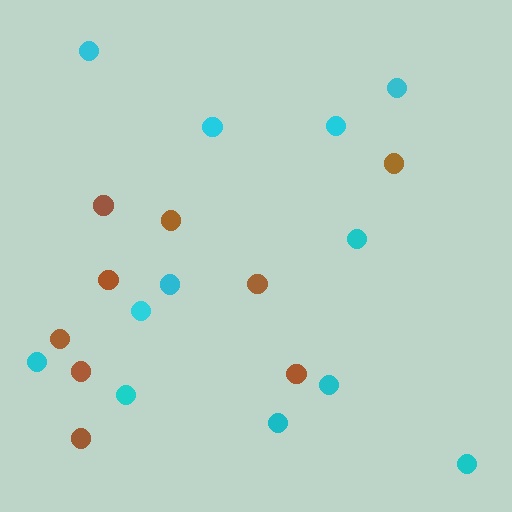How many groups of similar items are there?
There are 2 groups: one group of brown circles (9) and one group of cyan circles (12).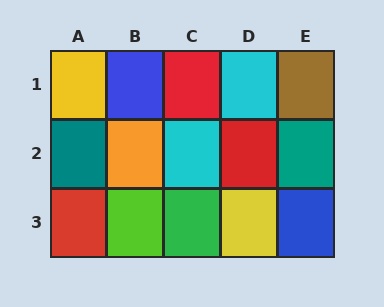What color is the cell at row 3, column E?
Blue.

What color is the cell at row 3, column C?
Green.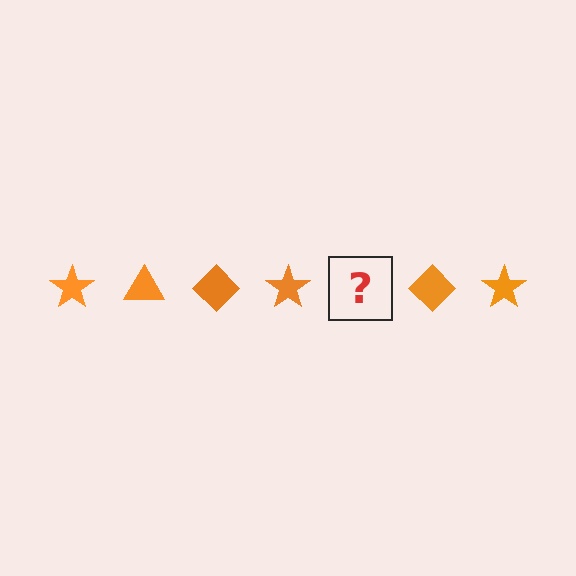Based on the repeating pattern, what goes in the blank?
The blank should be an orange triangle.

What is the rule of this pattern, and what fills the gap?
The rule is that the pattern cycles through star, triangle, diamond shapes in orange. The gap should be filled with an orange triangle.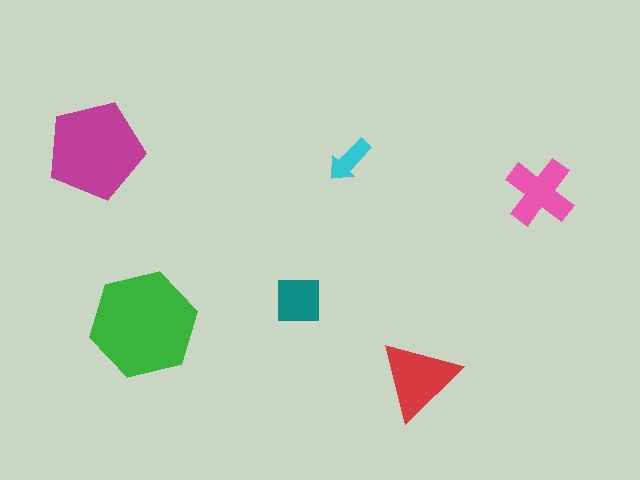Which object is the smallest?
The cyan arrow.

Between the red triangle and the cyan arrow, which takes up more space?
The red triangle.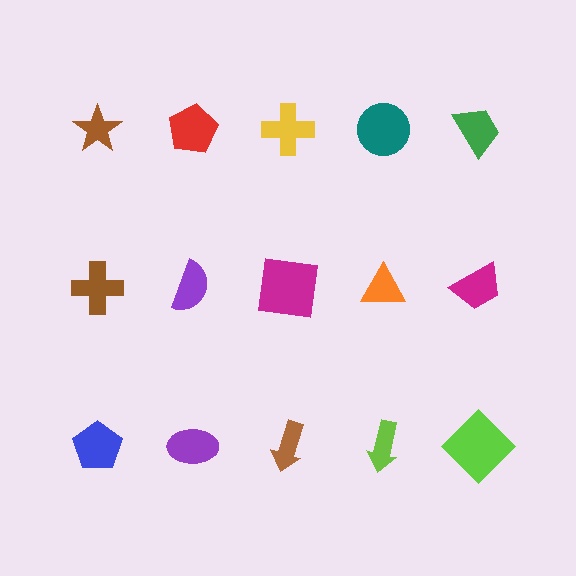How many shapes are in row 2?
5 shapes.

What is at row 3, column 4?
A lime arrow.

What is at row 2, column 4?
An orange triangle.